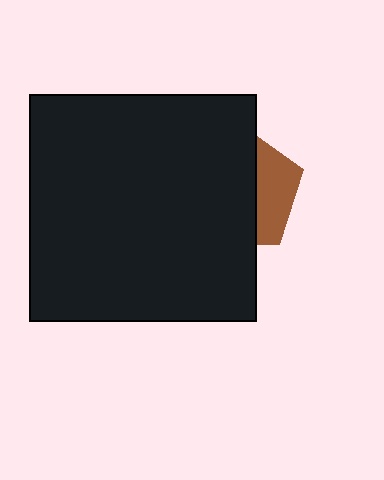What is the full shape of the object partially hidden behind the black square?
The partially hidden object is a brown pentagon.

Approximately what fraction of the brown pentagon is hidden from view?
Roughly 68% of the brown pentagon is hidden behind the black square.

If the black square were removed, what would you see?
You would see the complete brown pentagon.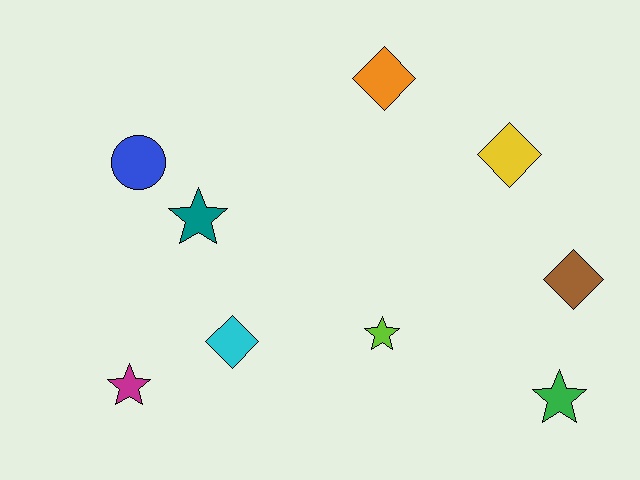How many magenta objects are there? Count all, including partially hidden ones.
There is 1 magenta object.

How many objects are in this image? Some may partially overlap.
There are 9 objects.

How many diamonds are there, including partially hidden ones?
There are 4 diamonds.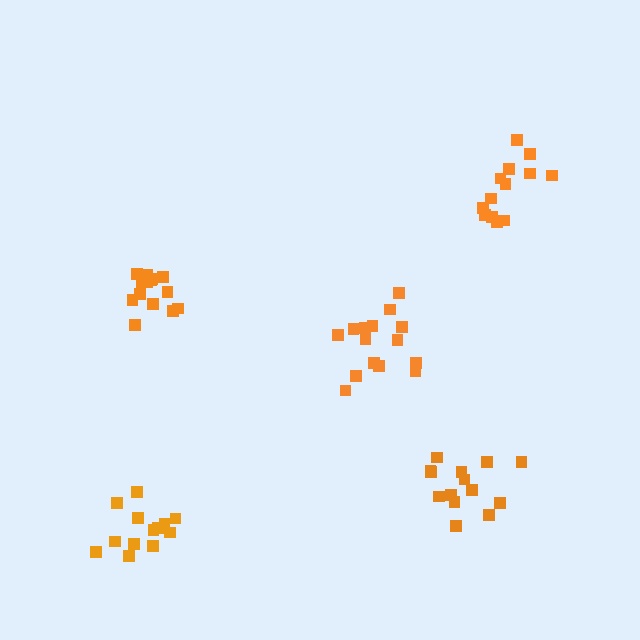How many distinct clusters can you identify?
There are 5 distinct clusters.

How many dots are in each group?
Group 1: 13 dots, Group 2: 15 dots, Group 3: 14 dots, Group 4: 13 dots, Group 5: 14 dots (69 total).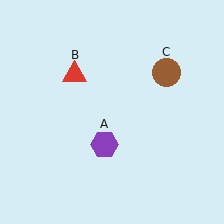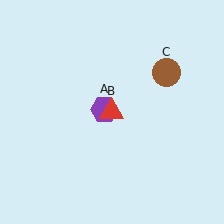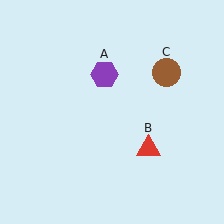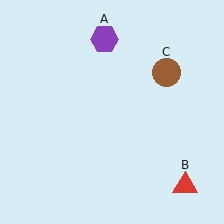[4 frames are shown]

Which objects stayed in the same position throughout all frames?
Brown circle (object C) remained stationary.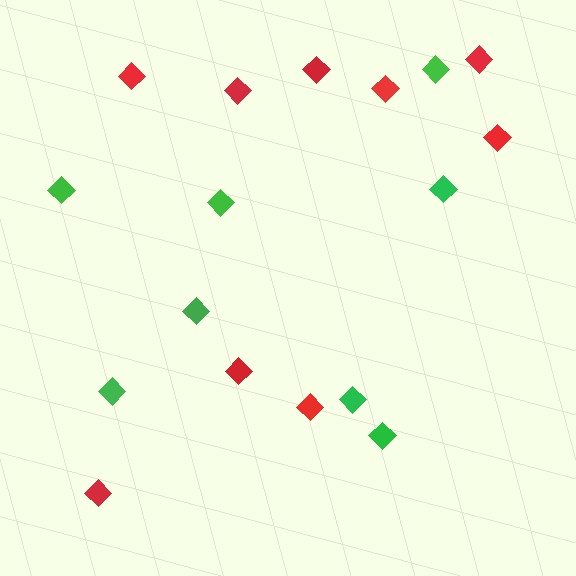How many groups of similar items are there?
There are 2 groups: one group of red diamonds (9) and one group of green diamonds (8).